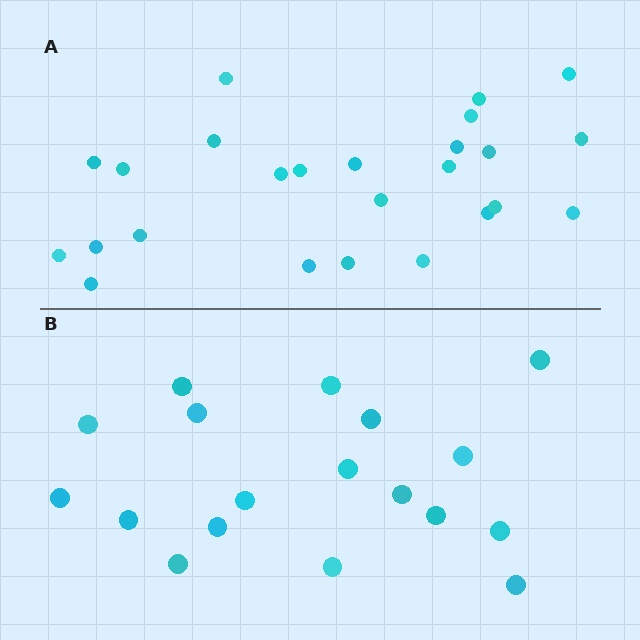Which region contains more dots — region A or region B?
Region A (the top region) has more dots.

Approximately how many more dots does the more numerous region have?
Region A has roughly 8 or so more dots than region B.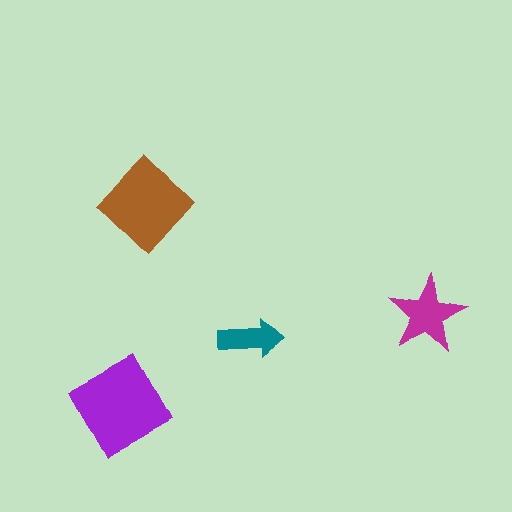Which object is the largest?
The purple square.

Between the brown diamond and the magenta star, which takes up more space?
The brown diamond.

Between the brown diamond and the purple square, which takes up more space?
The purple square.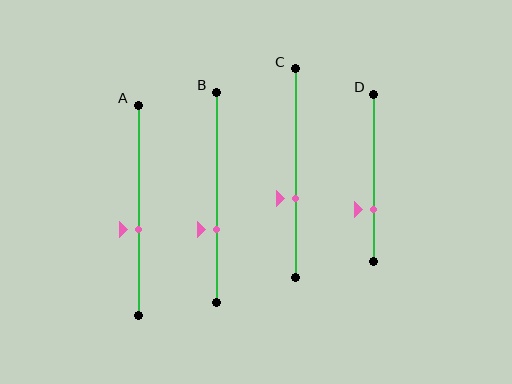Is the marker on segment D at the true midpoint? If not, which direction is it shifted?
No, the marker on segment D is shifted downward by about 19% of the segment length.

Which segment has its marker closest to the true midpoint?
Segment A has its marker closest to the true midpoint.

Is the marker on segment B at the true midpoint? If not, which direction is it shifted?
No, the marker on segment B is shifted downward by about 15% of the segment length.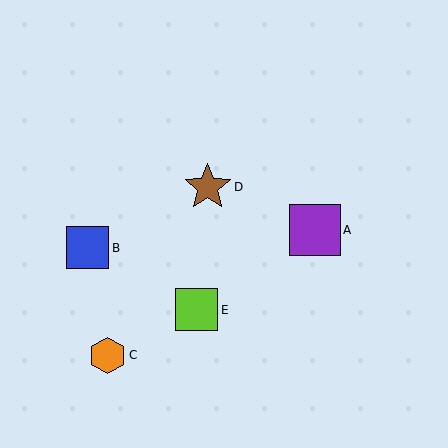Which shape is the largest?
The purple square (labeled A) is the largest.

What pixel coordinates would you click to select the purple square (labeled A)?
Click at (315, 230) to select the purple square A.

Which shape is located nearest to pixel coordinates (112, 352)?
The orange hexagon (labeled C) at (108, 355) is nearest to that location.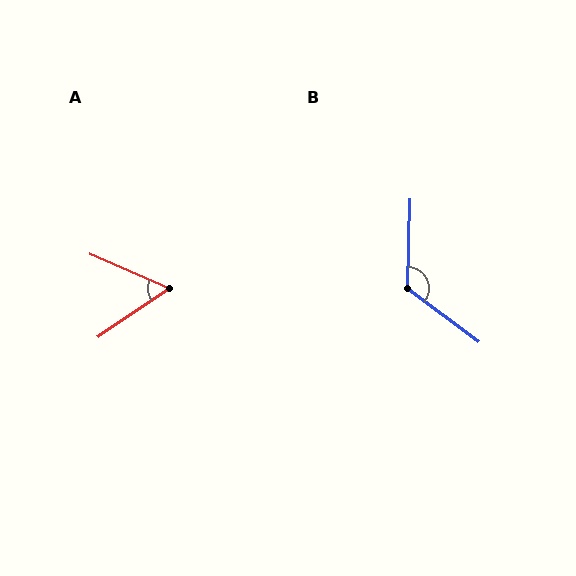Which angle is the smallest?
A, at approximately 58 degrees.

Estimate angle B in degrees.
Approximately 125 degrees.